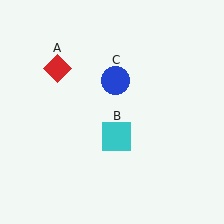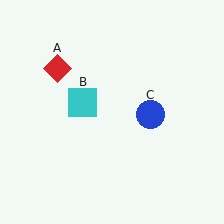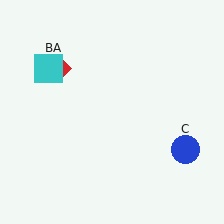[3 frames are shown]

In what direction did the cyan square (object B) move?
The cyan square (object B) moved up and to the left.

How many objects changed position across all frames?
2 objects changed position: cyan square (object B), blue circle (object C).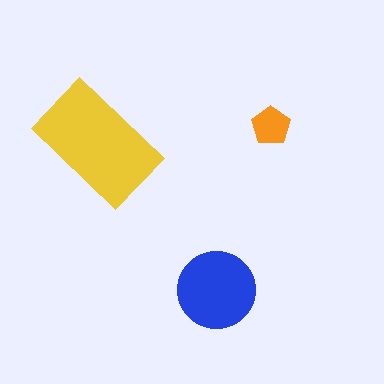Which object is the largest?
The yellow rectangle.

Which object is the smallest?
The orange pentagon.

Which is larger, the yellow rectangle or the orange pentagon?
The yellow rectangle.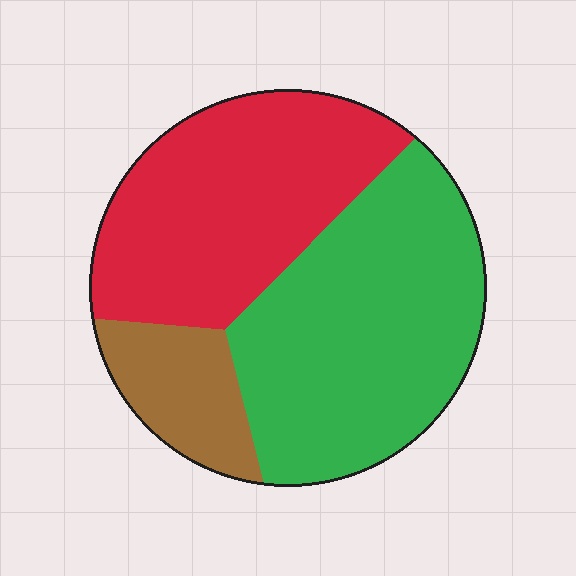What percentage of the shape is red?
Red covers roughly 40% of the shape.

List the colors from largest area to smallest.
From largest to smallest: green, red, brown.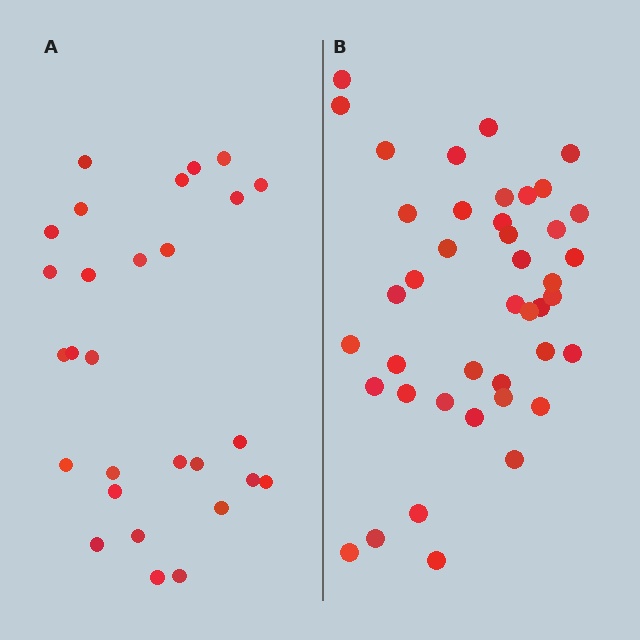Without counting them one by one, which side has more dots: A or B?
Region B (the right region) has more dots.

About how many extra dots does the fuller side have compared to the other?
Region B has approximately 15 more dots than region A.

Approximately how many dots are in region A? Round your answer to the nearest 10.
About 30 dots. (The exact count is 28, which rounds to 30.)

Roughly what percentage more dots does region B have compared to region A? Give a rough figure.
About 50% more.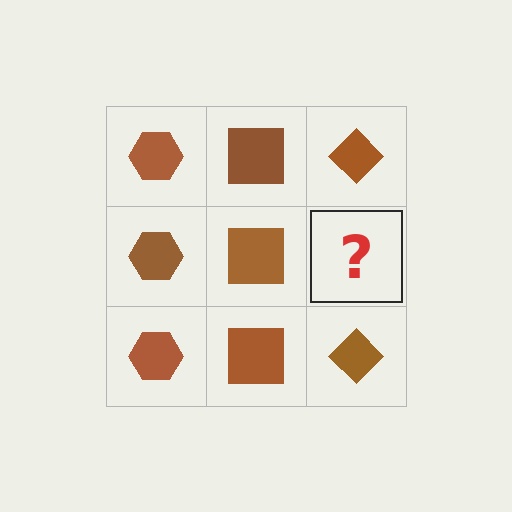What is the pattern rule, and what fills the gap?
The rule is that each column has a consistent shape. The gap should be filled with a brown diamond.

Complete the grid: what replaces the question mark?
The question mark should be replaced with a brown diamond.